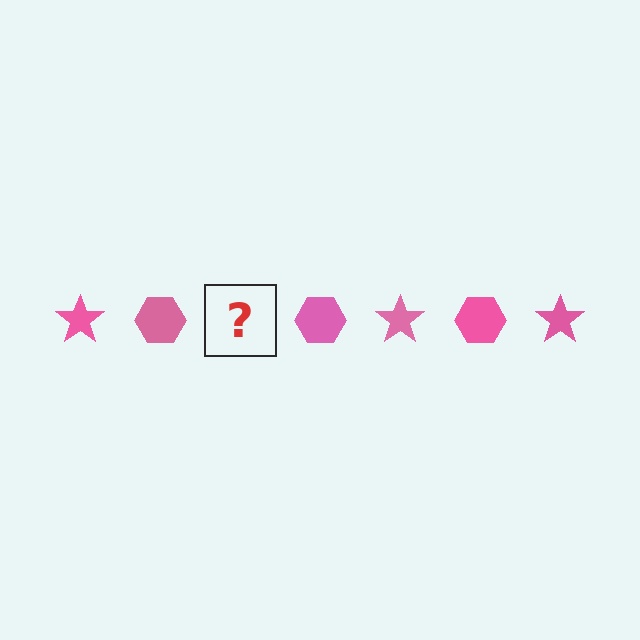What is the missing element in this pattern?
The missing element is a pink star.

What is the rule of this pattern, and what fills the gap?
The rule is that the pattern cycles through star, hexagon shapes in pink. The gap should be filled with a pink star.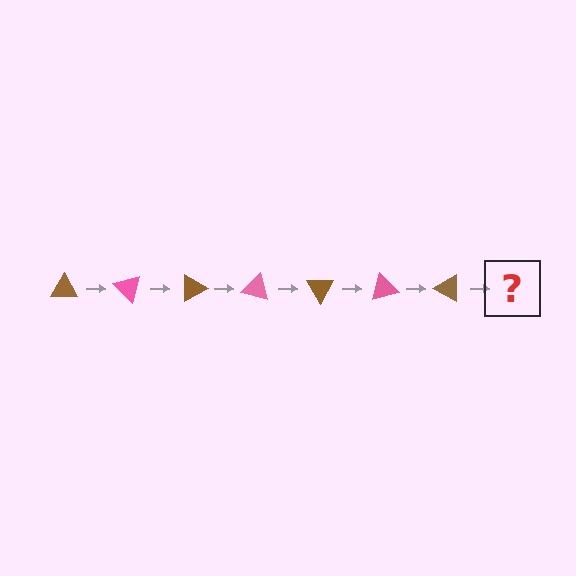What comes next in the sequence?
The next element should be a pink triangle, rotated 315 degrees from the start.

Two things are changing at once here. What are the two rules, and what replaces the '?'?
The two rules are that it rotates 45 degrees each step and the color cycles through brown and pink. The '?' should be a pink triangle, rotated 315 degrees from the start.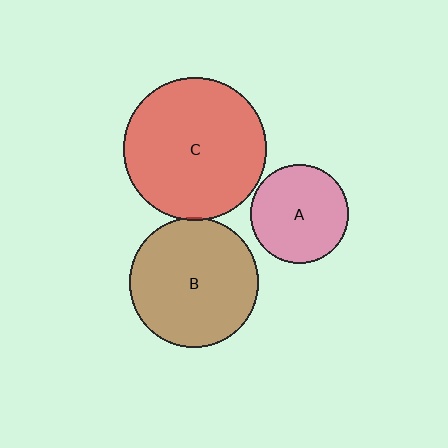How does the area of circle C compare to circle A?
Approximately 2.1 times.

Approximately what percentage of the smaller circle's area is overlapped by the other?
Approximately 5%.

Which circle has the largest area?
Circle C (red).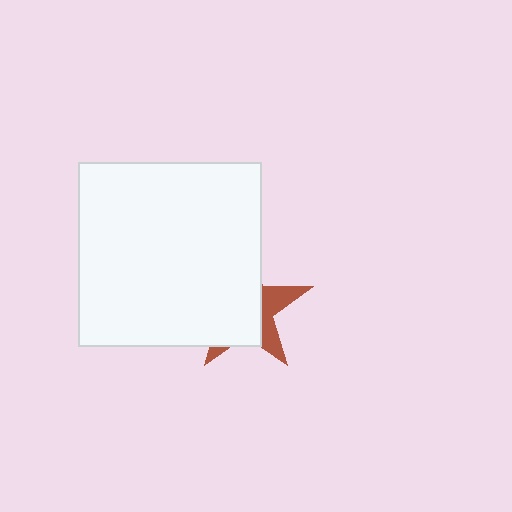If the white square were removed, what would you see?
You would see the complete brown star.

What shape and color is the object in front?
The object in front is a white square.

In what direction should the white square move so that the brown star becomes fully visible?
The white square should move left. That is the shortest direction to clear the overlap and leave the brown star fully visible.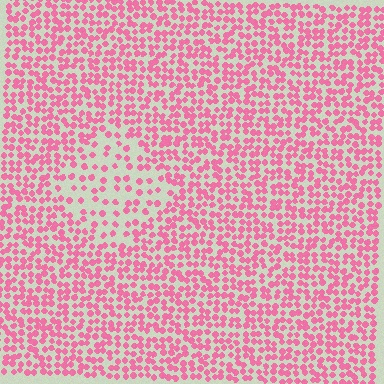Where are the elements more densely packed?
The elements are more densely packed outside the diamond boundary.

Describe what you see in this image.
The image contains small pink elements arranged at two different densities. A diamond-shaped region is visible where the elements are less densely packed than the surrounding area.